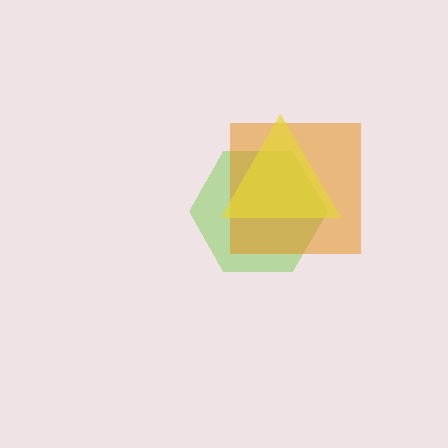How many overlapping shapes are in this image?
There are 3 overlapping shapes in the image.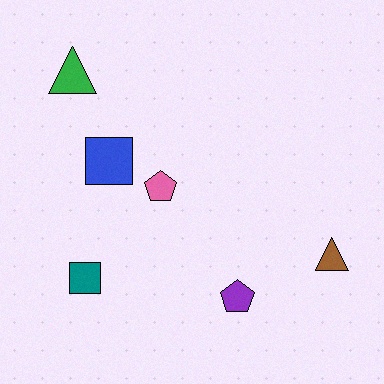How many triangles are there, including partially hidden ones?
There are 2 triangles.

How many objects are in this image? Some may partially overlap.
There are 6 objects.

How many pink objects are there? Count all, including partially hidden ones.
There is 1 pink object.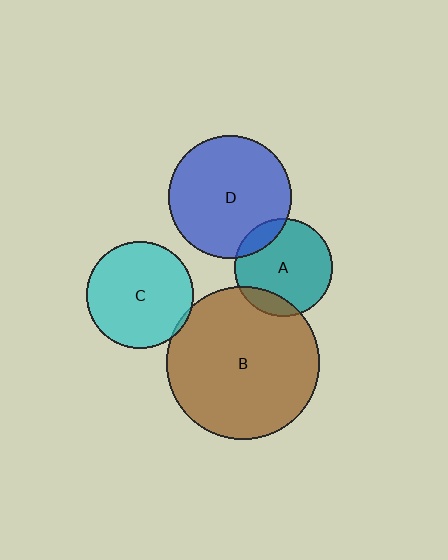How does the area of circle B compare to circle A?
Approximately 2.4 times.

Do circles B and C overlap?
Yes.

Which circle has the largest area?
Circle B (brown).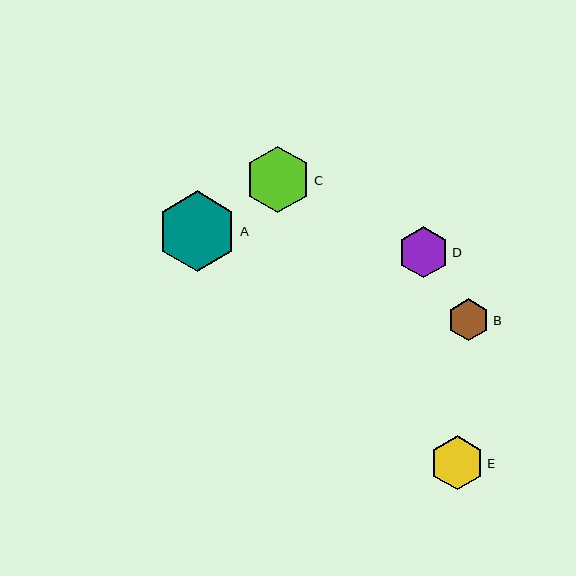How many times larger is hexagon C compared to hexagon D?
Hexagon C is approximately 1.3 times the size of hexagon D.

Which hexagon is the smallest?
Hexagon B is the smallest with a size of approximately 42 pixels.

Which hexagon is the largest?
Hexagon A is the largest with a size of approximately 80 pixels.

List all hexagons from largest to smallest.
From largest to smallest: A, C, E, D, B.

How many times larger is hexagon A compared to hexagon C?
Hexagon A is approximately 1.2 times the size of hexagon C.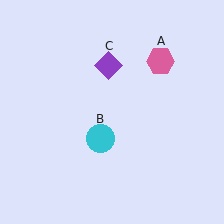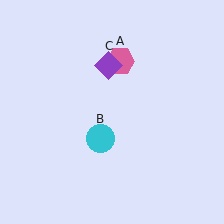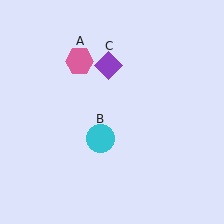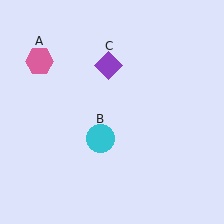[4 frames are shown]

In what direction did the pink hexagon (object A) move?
The pink hexagon (object A) moved left.